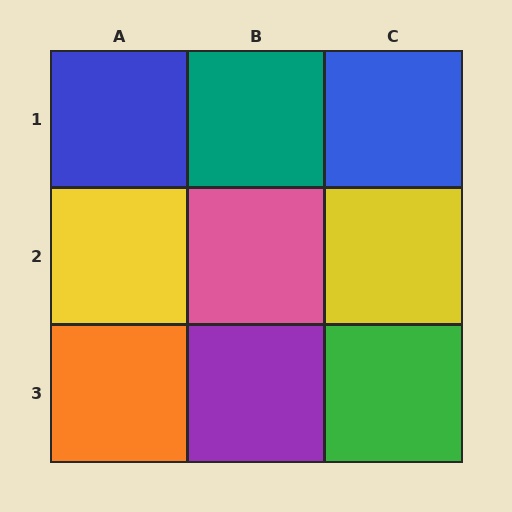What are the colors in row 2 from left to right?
Yellow, pink, yellow.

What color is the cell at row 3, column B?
Purple.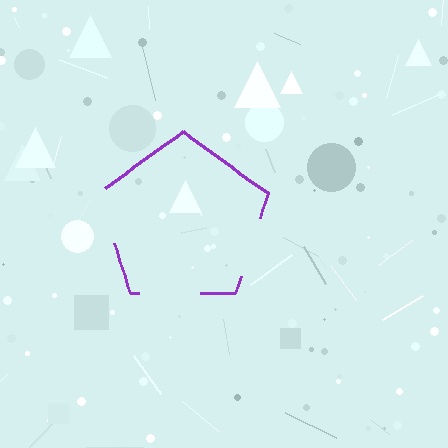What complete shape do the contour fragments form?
The contour fragments form a pentagon.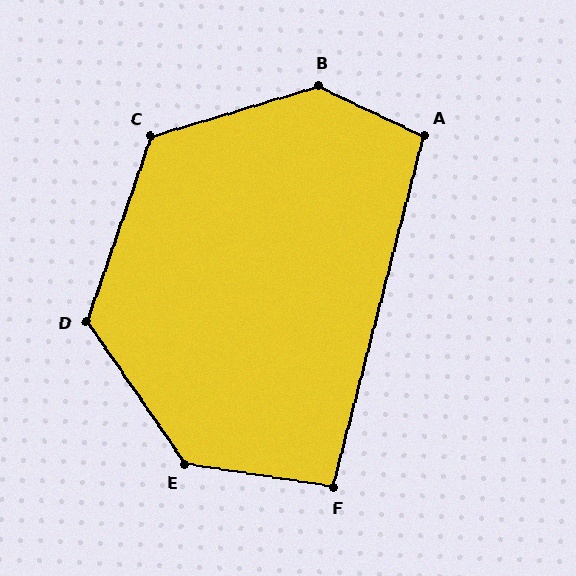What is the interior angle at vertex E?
Approximately 133 degrees (obtuse).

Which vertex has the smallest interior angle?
F, at approximately 96 degrees.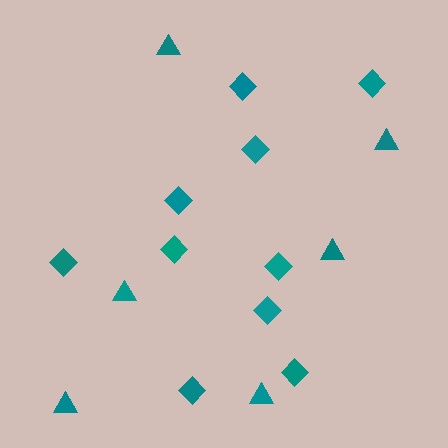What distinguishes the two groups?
There are 2 groups: one group of diamonds (10) and one group of triangles (6).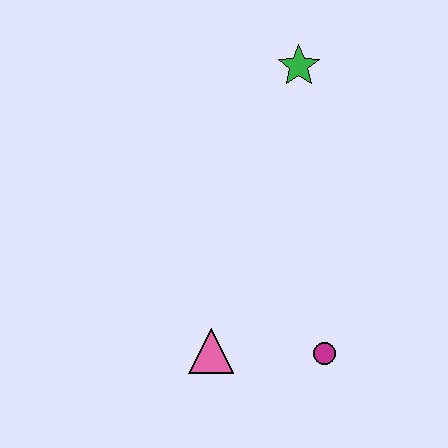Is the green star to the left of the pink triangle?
No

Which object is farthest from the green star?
The pink triangle is farthest from the green star.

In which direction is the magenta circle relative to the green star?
The magenta circle is below the green star.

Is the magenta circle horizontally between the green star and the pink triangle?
No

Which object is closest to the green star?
The magenta circle is closest to the green star.